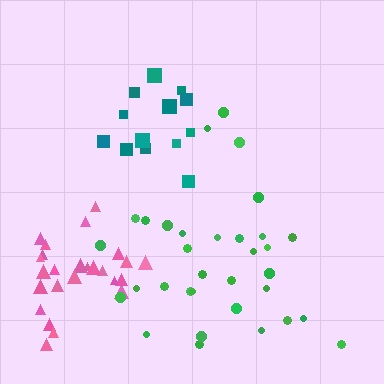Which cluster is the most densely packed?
Pink.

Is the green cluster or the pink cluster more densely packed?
Pink.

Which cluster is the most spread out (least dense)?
Green.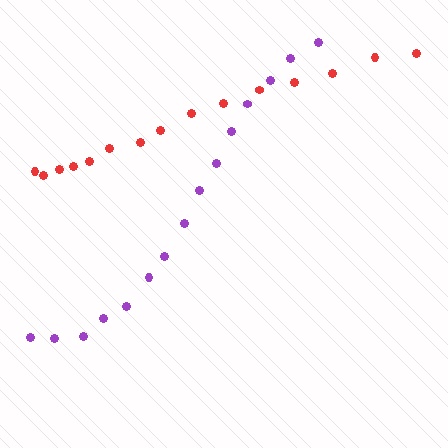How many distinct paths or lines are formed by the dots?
There are 2 distinct paths.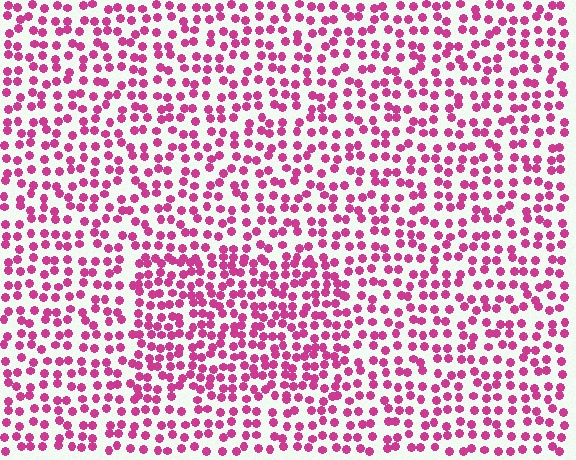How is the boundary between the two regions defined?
The boundary is defined by a change in element density (approximately 1.5x ratio). All elements are the same color, size, and shape.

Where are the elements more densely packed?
The elements are more densely packed inside the rectangle boundary.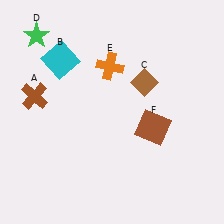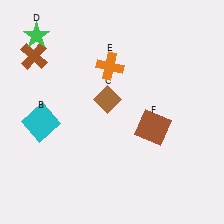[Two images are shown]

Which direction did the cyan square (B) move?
The cyan square (B) moved down.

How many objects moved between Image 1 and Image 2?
3 objects moved between the two images.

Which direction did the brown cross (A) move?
The brown cross (A) moved up.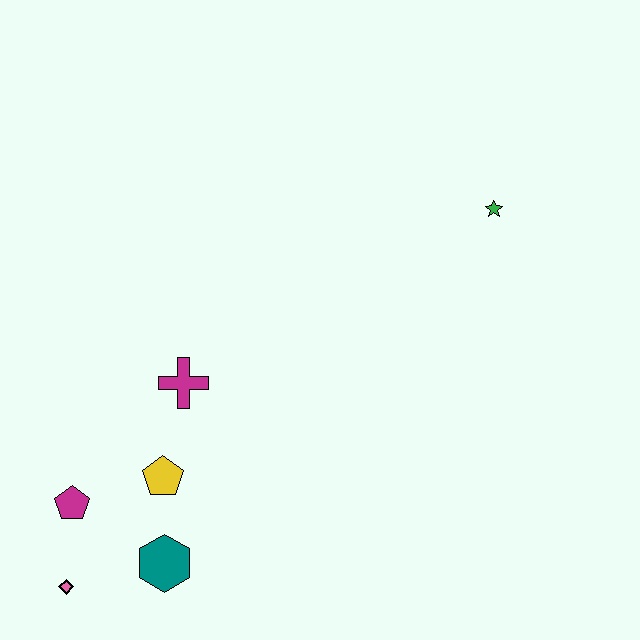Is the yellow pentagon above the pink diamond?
Yes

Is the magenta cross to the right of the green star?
No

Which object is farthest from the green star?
The pink diamond is farthest from the green star.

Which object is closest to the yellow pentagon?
The teal hexagon is closest to the yellow pentagon.